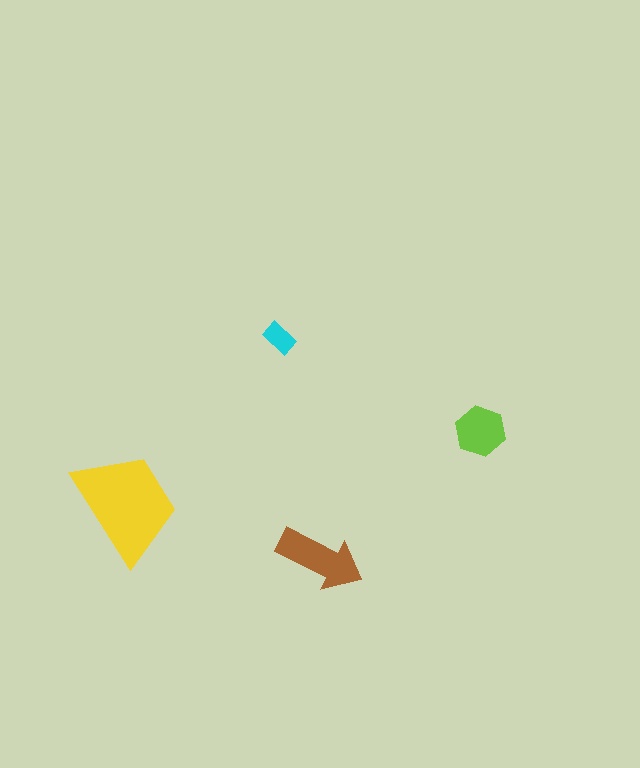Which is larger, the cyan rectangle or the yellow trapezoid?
The yellow trapezoid.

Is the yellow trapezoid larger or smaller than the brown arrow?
Larger.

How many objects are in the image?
There are 4 objects in the image.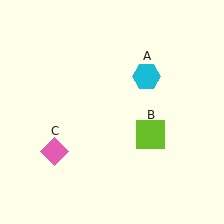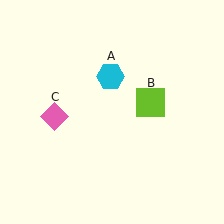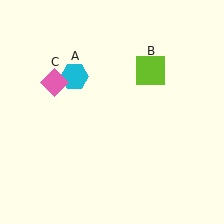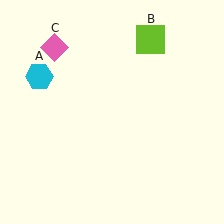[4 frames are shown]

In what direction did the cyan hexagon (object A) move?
The cyan hexagon (object A) moved left.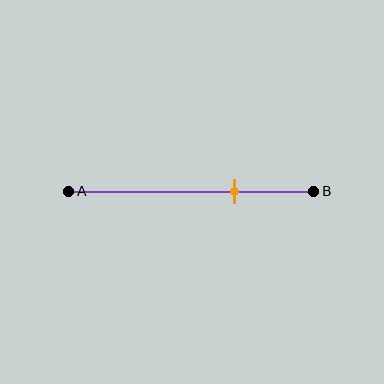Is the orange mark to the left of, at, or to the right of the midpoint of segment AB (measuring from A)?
The orange mark is to the right of the midpoint of segment AB.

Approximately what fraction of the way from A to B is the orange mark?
The orange mark is approximately 70% of the way from A to B.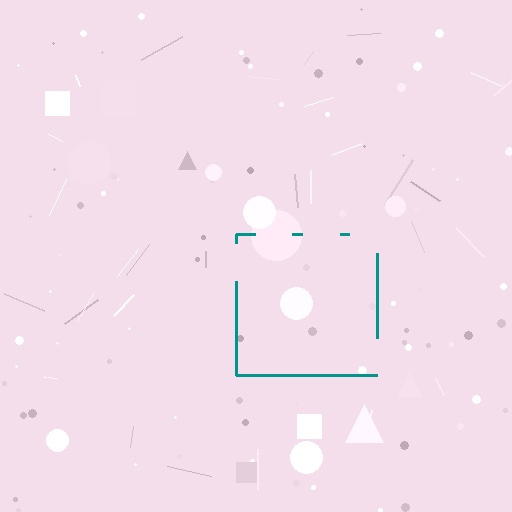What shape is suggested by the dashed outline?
The dashed outline suggests a square.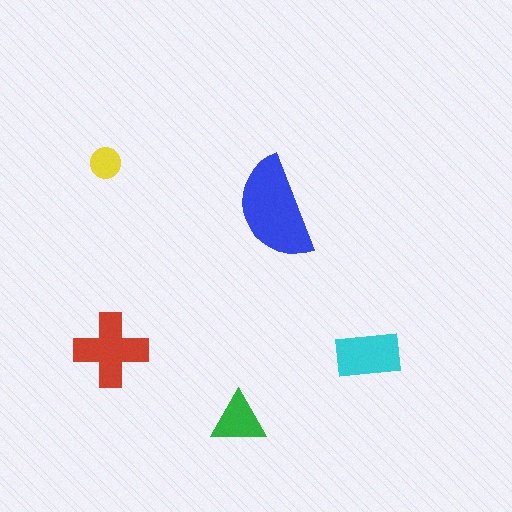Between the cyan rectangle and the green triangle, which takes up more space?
The cyan rectangle.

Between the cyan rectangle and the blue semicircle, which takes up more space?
The blue semicircle.